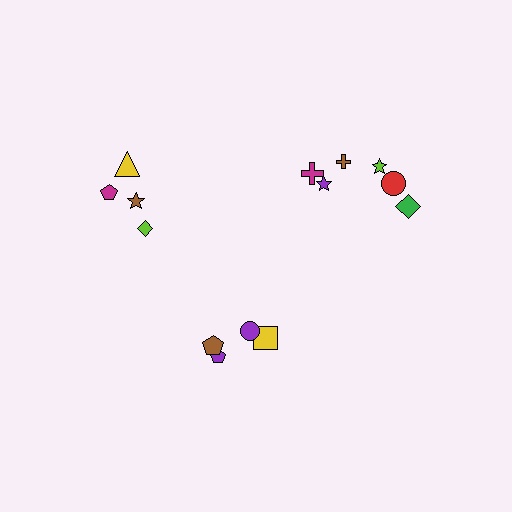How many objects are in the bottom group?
There are 4 objects.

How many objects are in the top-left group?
There are 4 objects.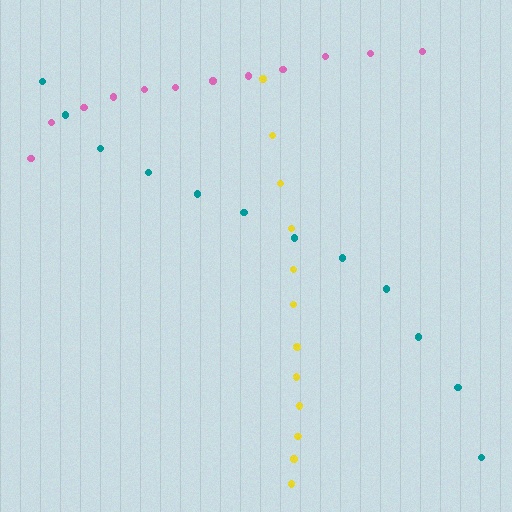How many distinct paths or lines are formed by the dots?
There are 3 distinct paths.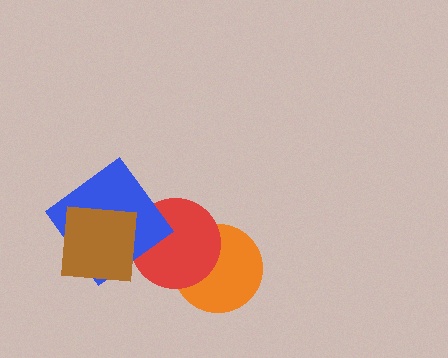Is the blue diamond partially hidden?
Yes, it is partially covered by another shape.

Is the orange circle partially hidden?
Yes, it is partially covered by another shape.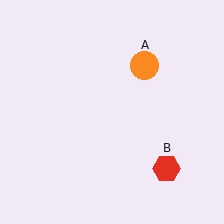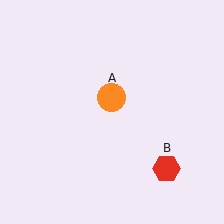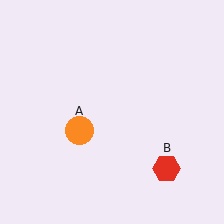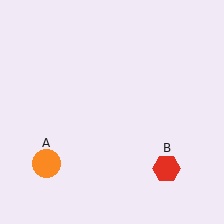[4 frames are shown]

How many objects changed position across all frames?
1 object changed position: orange circle (object A).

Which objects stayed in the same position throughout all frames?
Red hexagon (object B) remained stationary.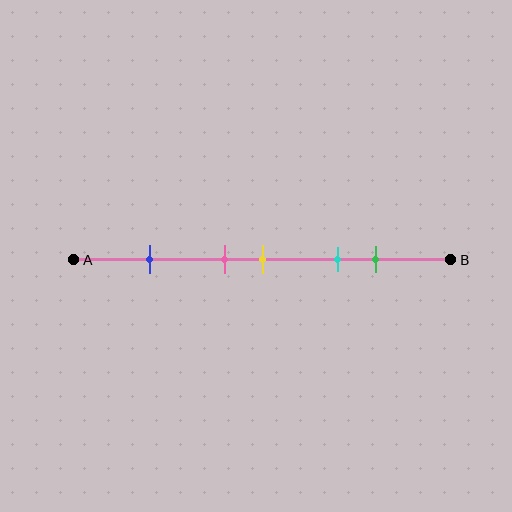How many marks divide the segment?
There are 5 marks dividing the segment.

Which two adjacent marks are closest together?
The pink and yellow marks are the closest adjacent pair.